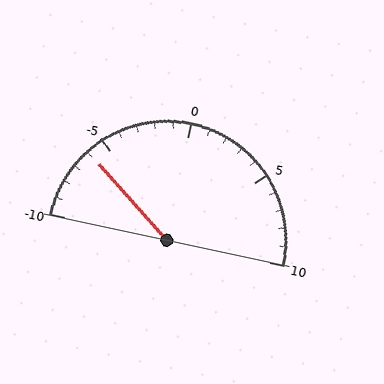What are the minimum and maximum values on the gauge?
The gauge ranges from -10 to 10.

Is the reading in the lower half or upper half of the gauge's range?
The reading is in the lower half of the range (-10 to 10).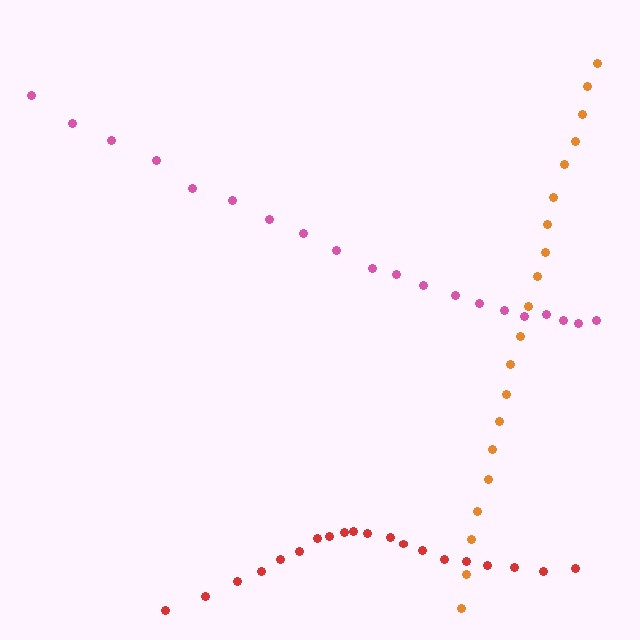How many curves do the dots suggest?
There are 3 distinct paths.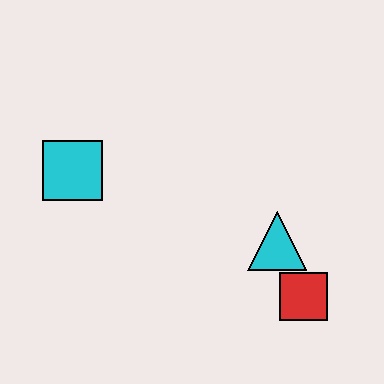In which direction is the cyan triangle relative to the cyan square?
The cyan triangle is to the right of the cyan square.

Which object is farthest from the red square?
The cyan square is farthest from the red square.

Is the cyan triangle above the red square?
Yes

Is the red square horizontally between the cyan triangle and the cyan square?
No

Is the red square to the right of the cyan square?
Yes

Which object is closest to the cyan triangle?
The red square is closest to the cyan triangle.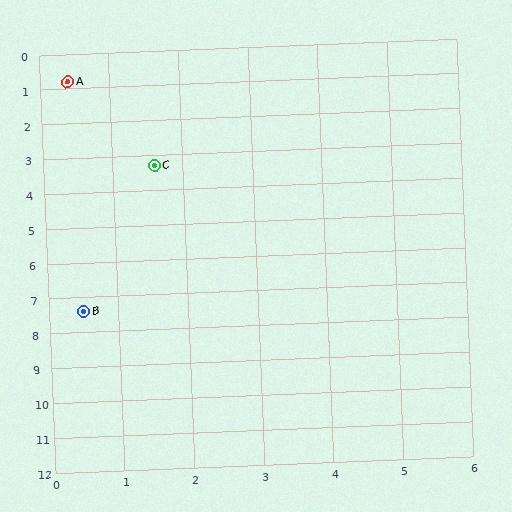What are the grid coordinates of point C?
Point C is at approximately (1.6, 3.3).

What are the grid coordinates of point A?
Point A is at approximately (0.4, 0.8).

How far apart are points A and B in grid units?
Points A and B are about 6.6 grid units apart.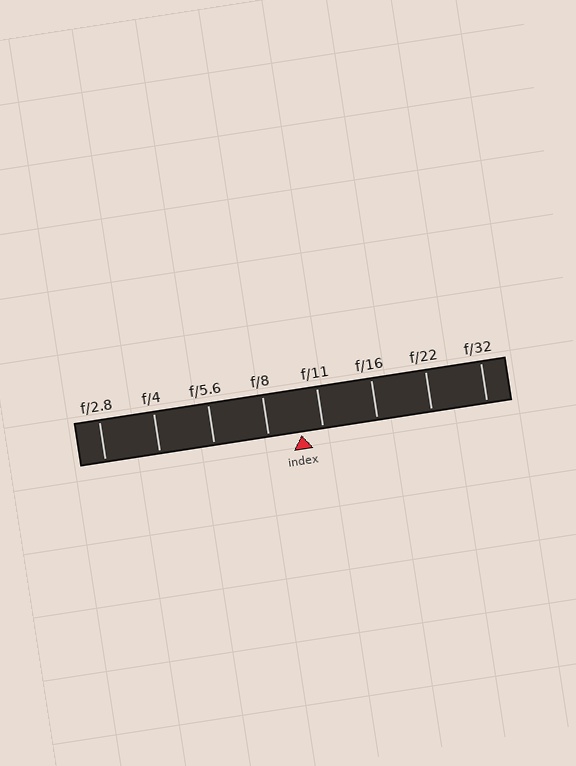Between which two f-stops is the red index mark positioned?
The index mark is between f/8 and f/11.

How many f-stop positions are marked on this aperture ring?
There are 8 f-stop positions marked.